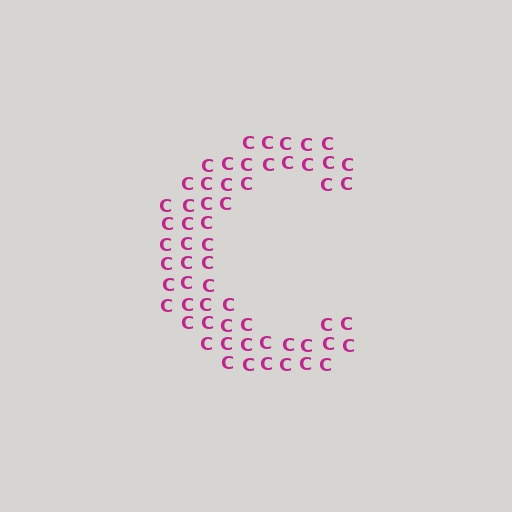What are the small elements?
The small elements are letter C's.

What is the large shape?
The large shape is the letter C.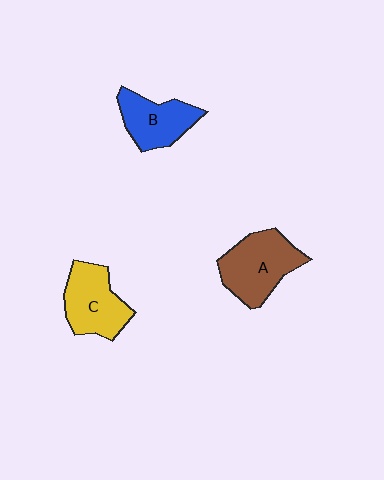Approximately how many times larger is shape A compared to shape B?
Approximately 1.3 times.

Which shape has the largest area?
Shape A (brown).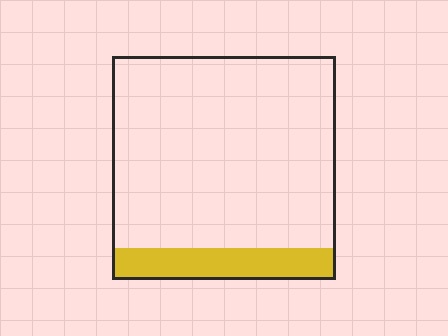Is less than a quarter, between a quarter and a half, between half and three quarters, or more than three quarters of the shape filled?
Less than a quarter.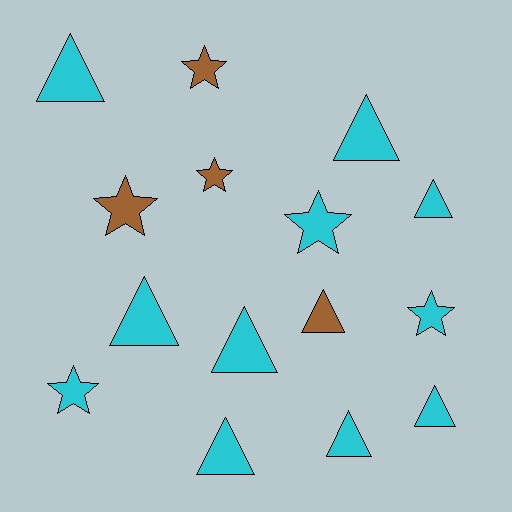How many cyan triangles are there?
There are 8 cyan triangles.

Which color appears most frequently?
Cyan, with 11 objects.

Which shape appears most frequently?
Triangle, with 9 objects.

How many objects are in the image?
There are 15 objects.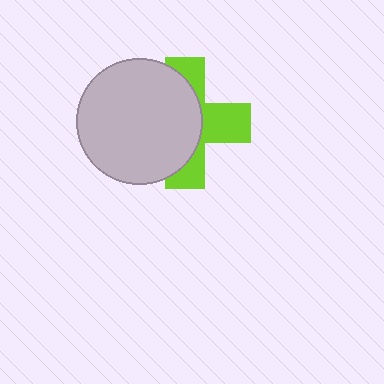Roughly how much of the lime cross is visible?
A small part of it is visible (roughly 45%).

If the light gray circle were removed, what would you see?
You would see the complete lime cross.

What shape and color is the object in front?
The object in front is a light gray circle.